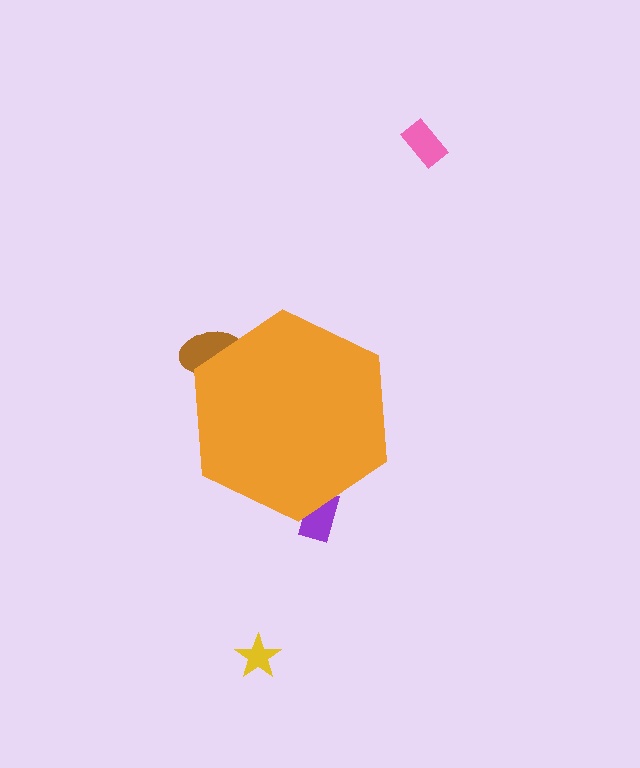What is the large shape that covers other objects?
An orange hexagon.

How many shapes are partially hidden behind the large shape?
2 shapes are partially hidden.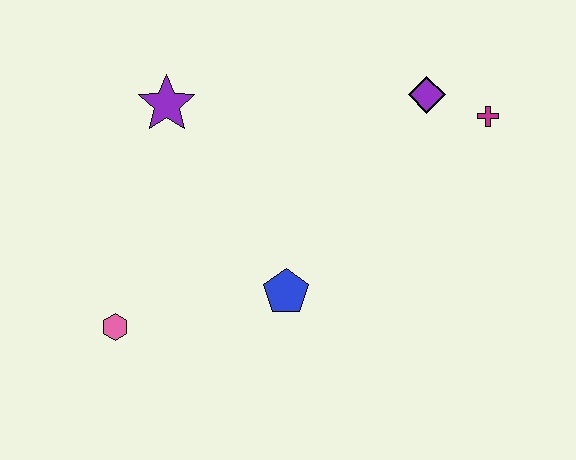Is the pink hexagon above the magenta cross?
No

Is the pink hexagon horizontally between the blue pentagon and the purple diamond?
No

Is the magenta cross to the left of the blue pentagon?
No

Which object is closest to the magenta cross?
The purple diamond is closest to the magenta cross.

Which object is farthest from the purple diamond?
The pink hexagon is farthest from the purple diamond.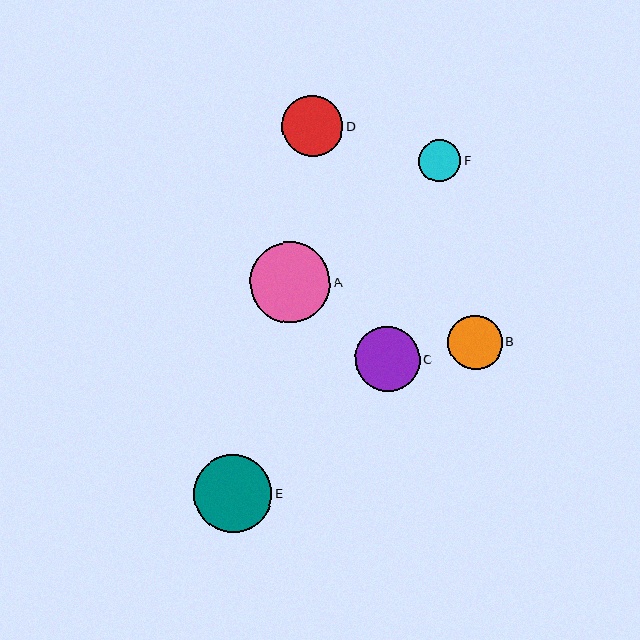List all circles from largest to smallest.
From largest to smallest: A, E, C, D, B, F.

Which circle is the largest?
Circle A is the largest with a size of approximately 81 pixels.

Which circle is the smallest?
Circle F is the smallest with a size of approximately 42 pixels.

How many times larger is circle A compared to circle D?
Circle A is approximately 1.3 times the size of circle D.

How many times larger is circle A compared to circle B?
Circle A is approximately 1.5 times the size of circle B.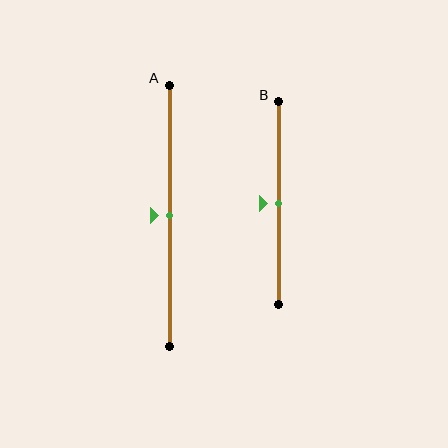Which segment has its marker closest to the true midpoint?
Segment A has its marker closest to the true midpoint.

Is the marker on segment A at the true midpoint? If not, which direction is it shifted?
Yes, the marker on segment A is at the true midpoint.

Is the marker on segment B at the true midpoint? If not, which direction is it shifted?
Yes, the marker on segment B is at the true midpoint.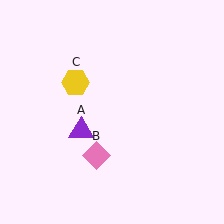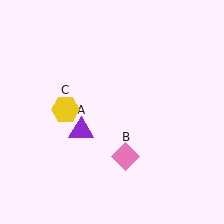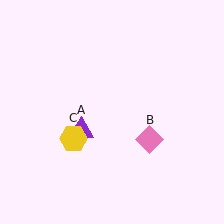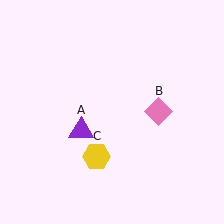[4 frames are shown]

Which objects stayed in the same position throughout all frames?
Purple triangle (object A) remained stationary.